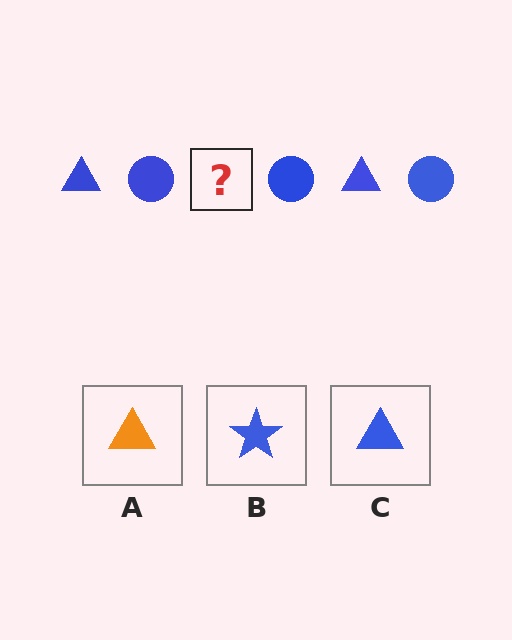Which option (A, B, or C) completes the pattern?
C.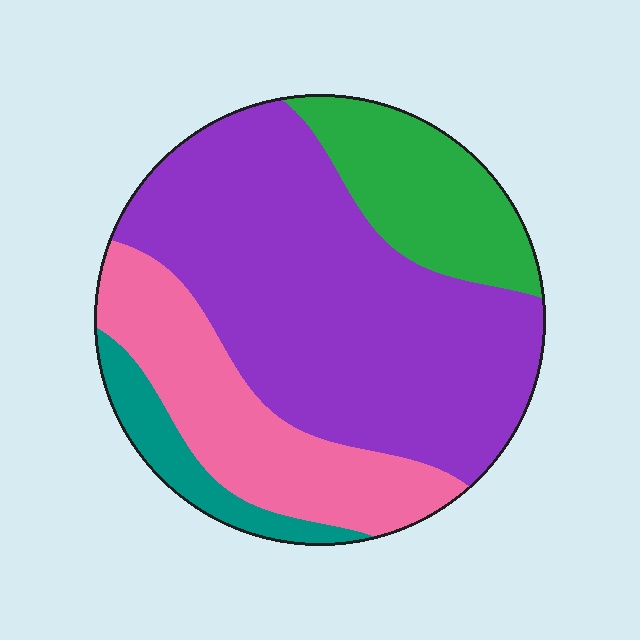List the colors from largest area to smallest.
From largest to smallest: purple, pink, green, teal.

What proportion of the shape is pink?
Pink takes up about one quarter (1/4) of the shape.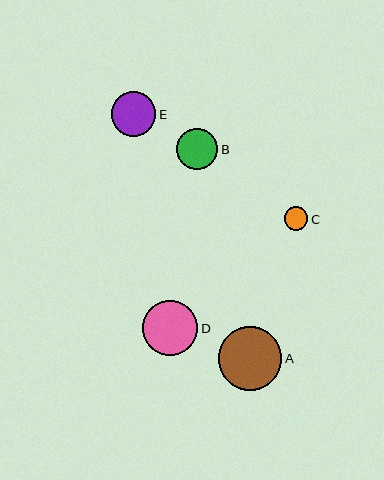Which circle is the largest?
Circle A is the largest with a size of approximately 63 pixels.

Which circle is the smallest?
Circle C is the smallest with a size of approximately 24 pixels.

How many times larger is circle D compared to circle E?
Circle D is approximately 1.2 times the size of circle E.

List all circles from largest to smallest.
From largest to smallest: A, D, E, B, C.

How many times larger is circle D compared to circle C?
Circle D is approximately 2.3 times the size of circle C.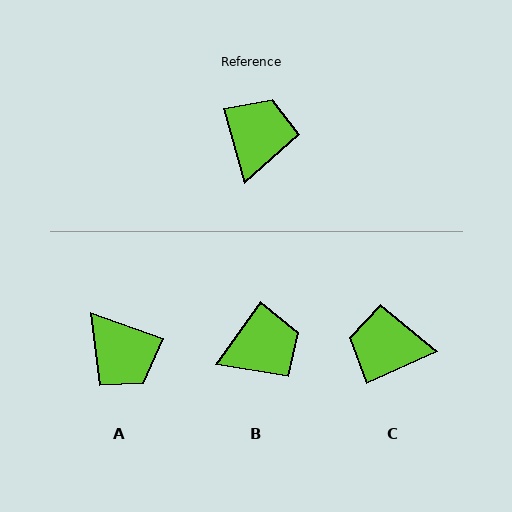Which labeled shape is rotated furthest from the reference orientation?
A, about 125 degrees away.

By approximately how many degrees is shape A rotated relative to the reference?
Approximately 125 degrees clockwise.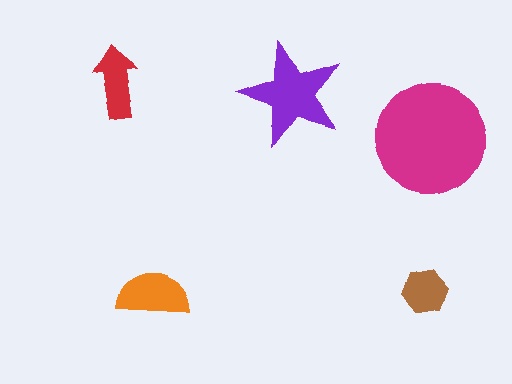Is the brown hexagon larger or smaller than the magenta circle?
Smaller.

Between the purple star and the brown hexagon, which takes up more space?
The purple star.